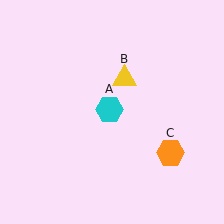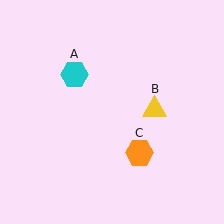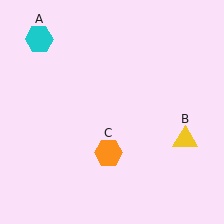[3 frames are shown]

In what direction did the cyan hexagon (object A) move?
The cyan hexagon (object A) moved up and to the left.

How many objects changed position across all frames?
3 objects changed position: cyan hexagon (object A), yellow triangle (object B), orange hexagon (object C).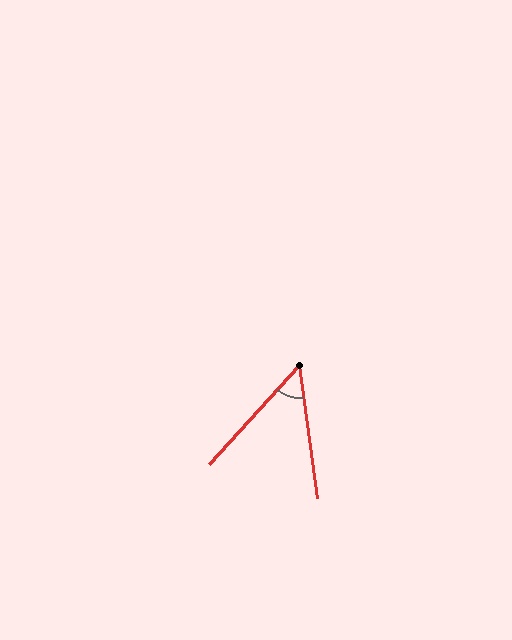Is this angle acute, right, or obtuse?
It is acute.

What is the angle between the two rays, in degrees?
Approximately 50 degrees.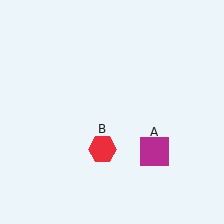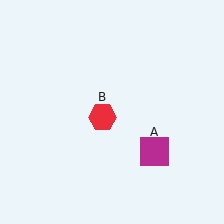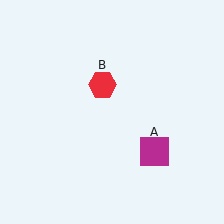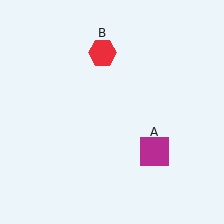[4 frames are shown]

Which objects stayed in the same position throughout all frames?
Magenta square (object A) remained stationary.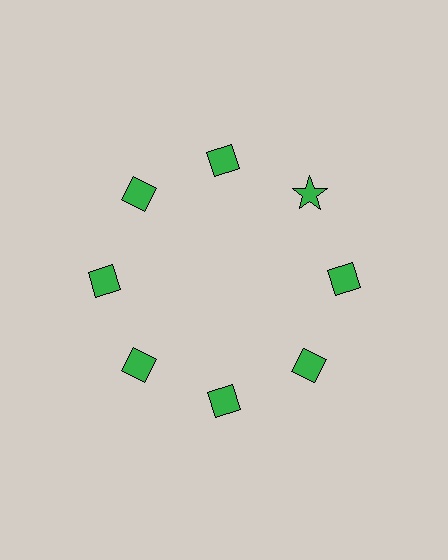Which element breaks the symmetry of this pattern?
The green star at roughly the 2 o'clock position breaks the symmetry. All other shapes are green diamonds.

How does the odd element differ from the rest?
It has a different shape: star instead of diamond.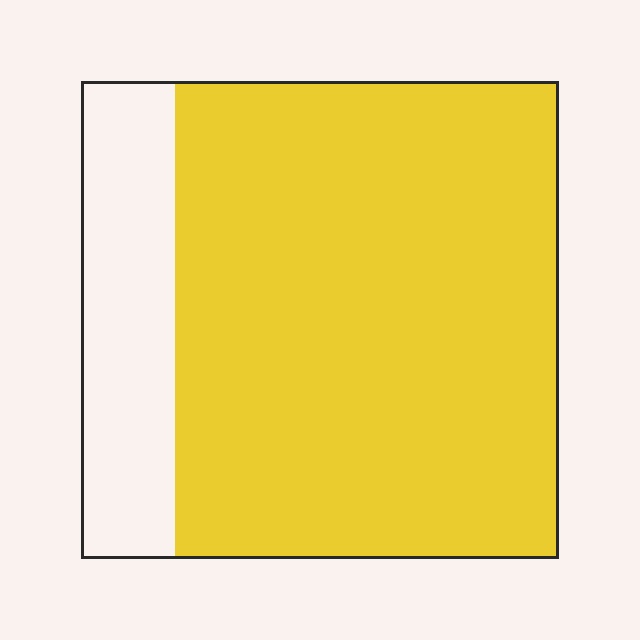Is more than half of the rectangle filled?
Yes.